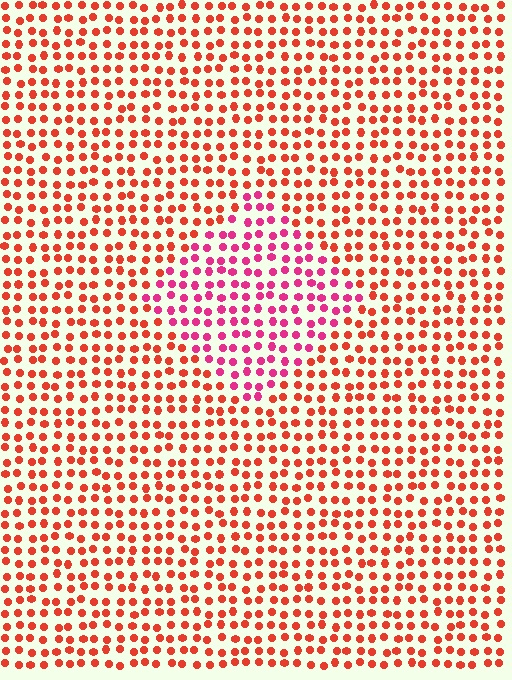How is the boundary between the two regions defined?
The boundary is defined purely by a slight shift in hue (about 36 degrees). Spacing, size, and orientation are identical on both sides.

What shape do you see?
I see a diamond.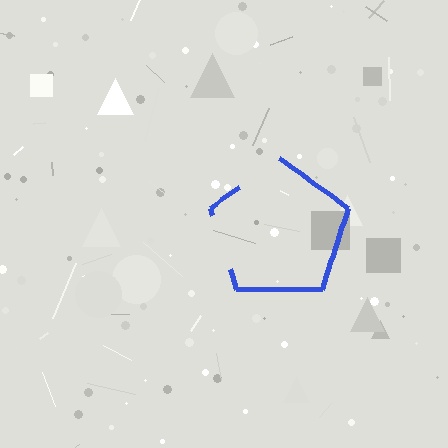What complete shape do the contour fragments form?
The contour fragments form a pentagon.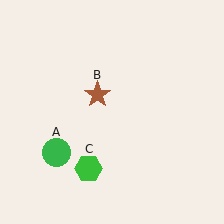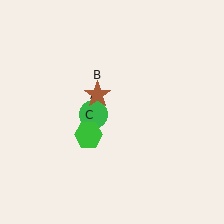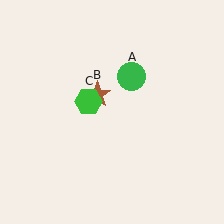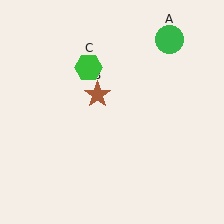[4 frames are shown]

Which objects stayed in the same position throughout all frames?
Brown star (object B) remained stationary.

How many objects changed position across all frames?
2 objects changed position: green circle (object A), green hexagon (object C).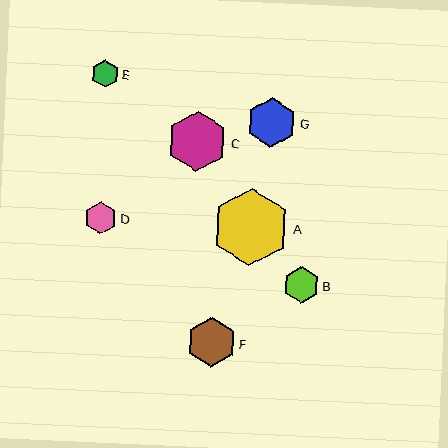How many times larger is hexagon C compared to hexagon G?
Hexagon C is approximately 1.2 times the size of hexagon G.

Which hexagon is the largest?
Hexagon A is the largest with a size of approximately 78 pixels.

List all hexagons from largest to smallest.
From largest to smallest: A, C, G, F, B, D, E.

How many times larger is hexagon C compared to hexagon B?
Hexagon C is approximately 1.7 times the size of hexagon B.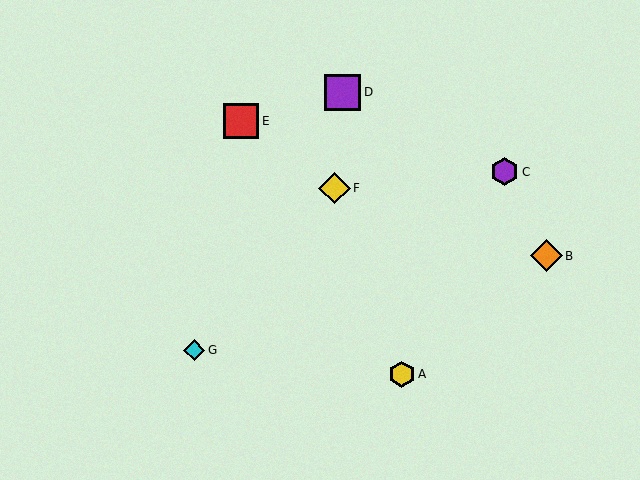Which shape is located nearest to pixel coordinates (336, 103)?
The purple square (labeled D) at (343, 92) is nearest to that location.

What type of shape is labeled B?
Shape B is an orange diamond.